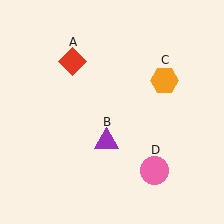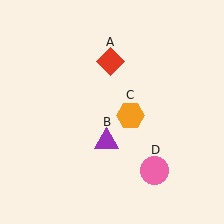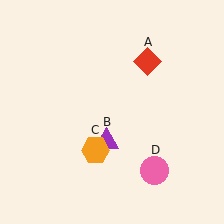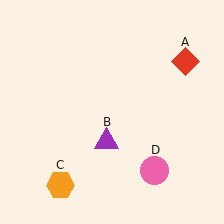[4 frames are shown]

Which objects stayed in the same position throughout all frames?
Purple triangle (object B) and pink circle (object D) remained stationary.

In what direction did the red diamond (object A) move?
The red diamond (object A) moved right.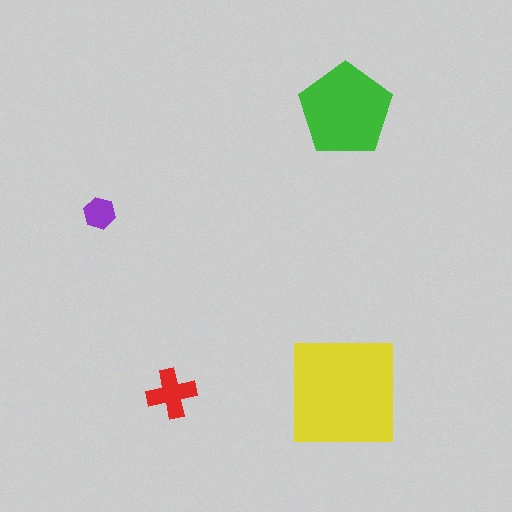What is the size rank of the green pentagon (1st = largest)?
2nd.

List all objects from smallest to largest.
The purple hexagon, the red cross, the green pentagon, the yellow square.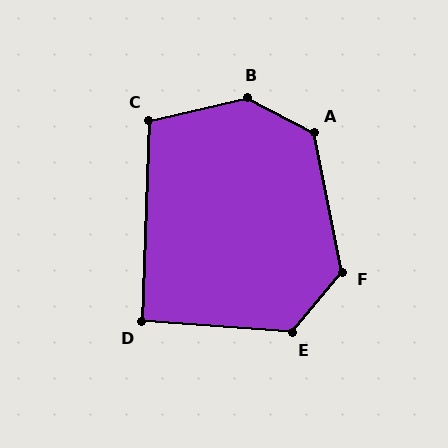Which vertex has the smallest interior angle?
D, at approximately 92 degrees.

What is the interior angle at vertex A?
Approximately 129 degrees (obtuse).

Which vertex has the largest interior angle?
B, at approximately 140 degrees.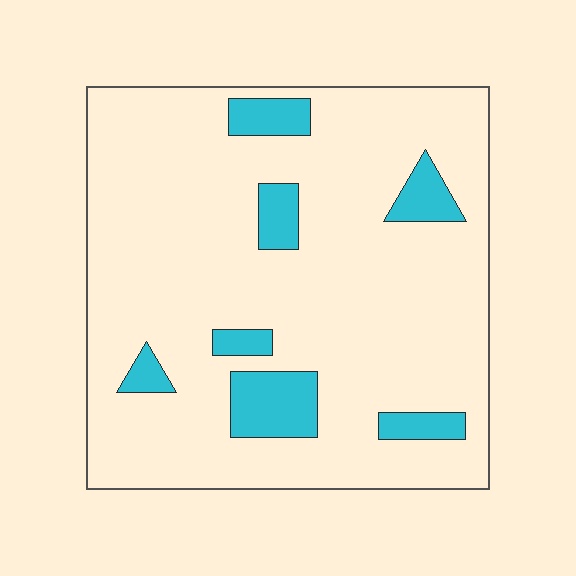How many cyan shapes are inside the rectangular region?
7.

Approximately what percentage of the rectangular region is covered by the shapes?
Approximately 15%.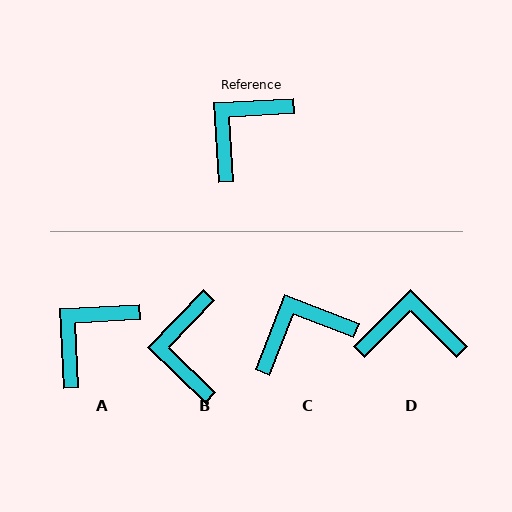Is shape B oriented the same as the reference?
No, it is off by about 43 degrees.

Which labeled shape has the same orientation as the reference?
A.